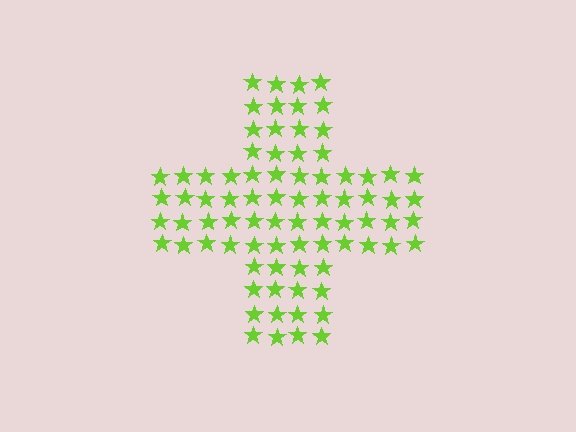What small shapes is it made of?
It is made of small stars.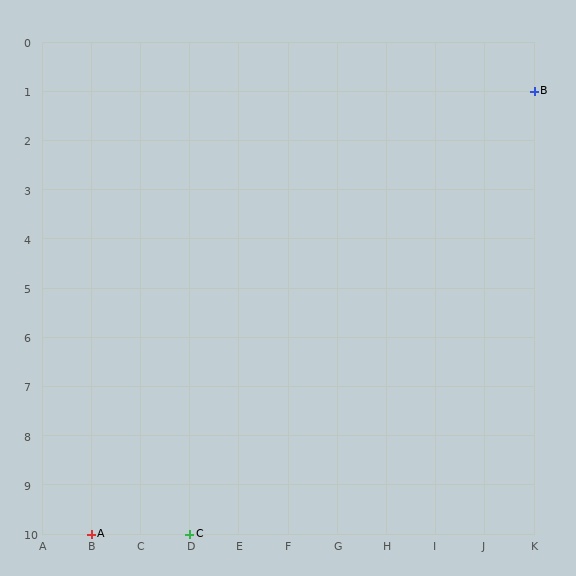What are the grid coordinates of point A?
Point A is at grid coordinates (B, 10).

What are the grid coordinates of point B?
Point B is at grid coordinates (K, 1).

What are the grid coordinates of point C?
Point C is at grid coordinates (D, 10).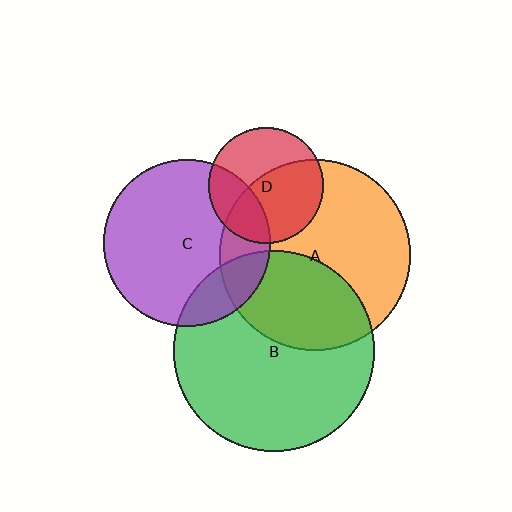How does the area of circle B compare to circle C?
Approximately 1.5 times.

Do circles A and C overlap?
Yes.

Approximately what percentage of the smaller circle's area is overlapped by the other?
Approximately 20%.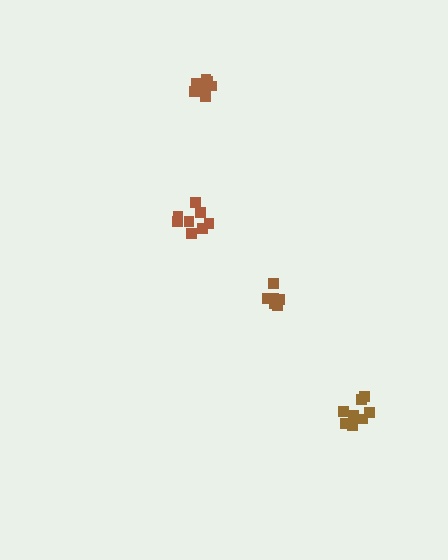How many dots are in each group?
Group 1: 8 dots, Group 2: 8 dots, Group 3: 7 dots, Group 4: 7 dots (30 total).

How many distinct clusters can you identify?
There are 4 distinct clusters.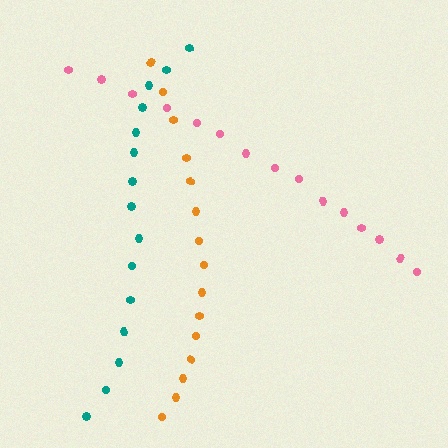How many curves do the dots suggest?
There are 3 distinct paths.